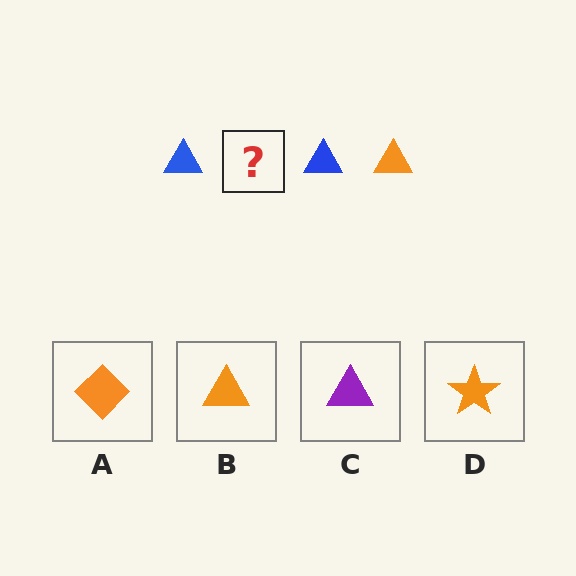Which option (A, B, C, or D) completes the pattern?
B.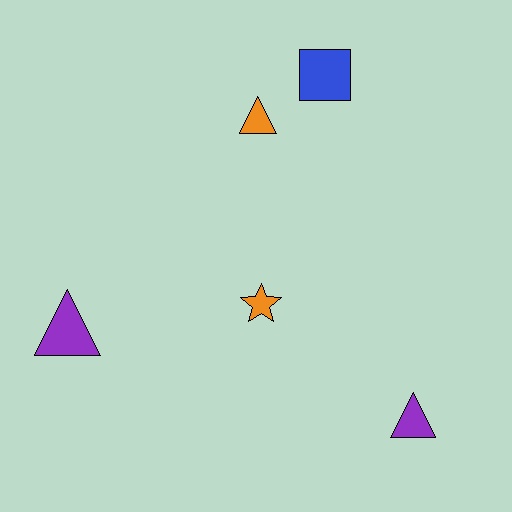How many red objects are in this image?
There are no red objects.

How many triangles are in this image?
There are 3 triangles.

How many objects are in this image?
There are 5 objects.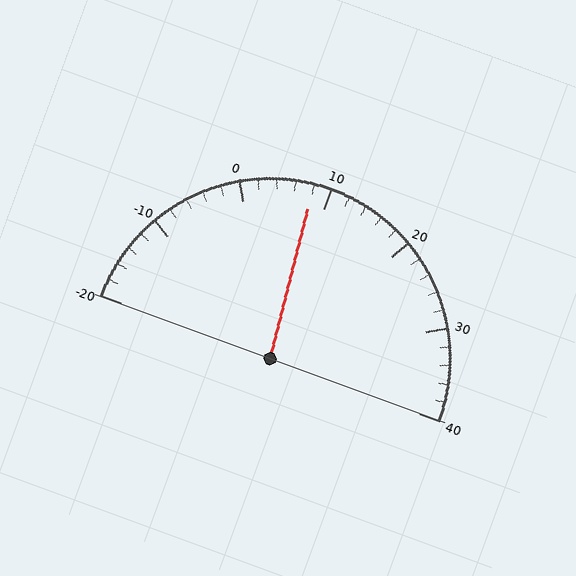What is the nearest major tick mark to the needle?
The nearest major tick mark is 10.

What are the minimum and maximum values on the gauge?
The gauge ranges from -20 to 40.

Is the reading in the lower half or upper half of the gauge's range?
The reading is in the lower half of the range (-20 to 40).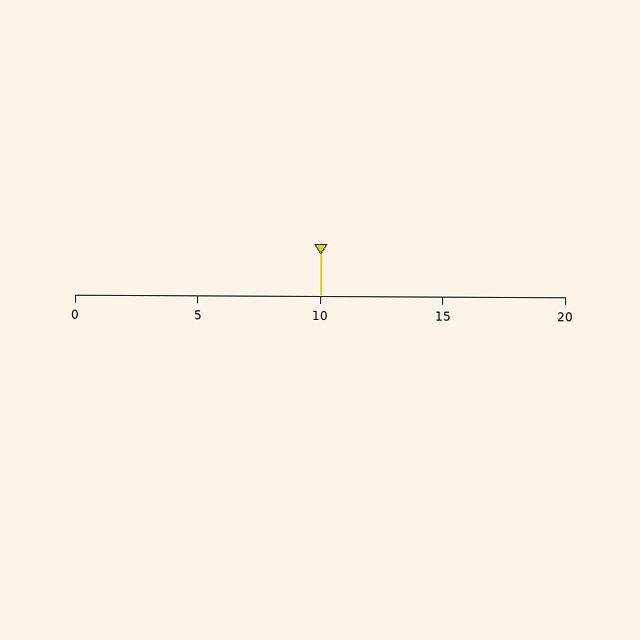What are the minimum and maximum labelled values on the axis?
The axis runs from 0 to 20.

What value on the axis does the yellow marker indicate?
The marker indicates approximately 10.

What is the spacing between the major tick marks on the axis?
The major ticks are spaced 5 apart.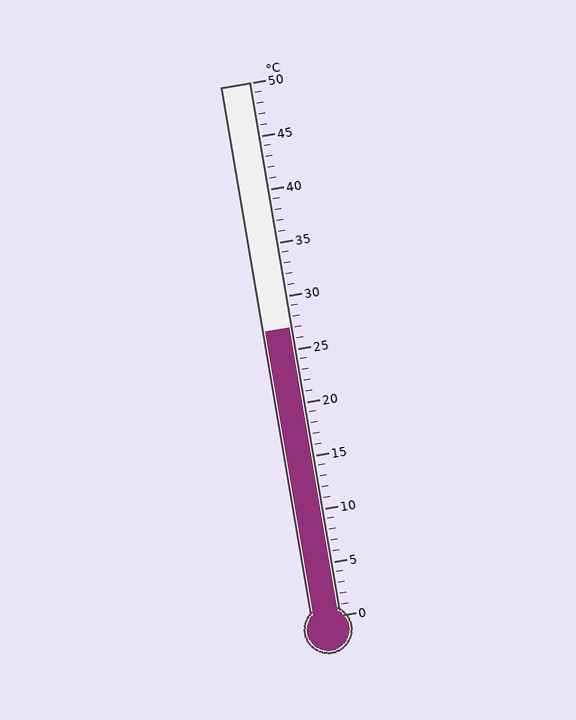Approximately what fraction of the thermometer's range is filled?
The thermometer is filled to approximately 55% of its range.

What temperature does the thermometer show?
The thermometer shows approximately 27°C.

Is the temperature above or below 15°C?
The temperature is above 15°C.